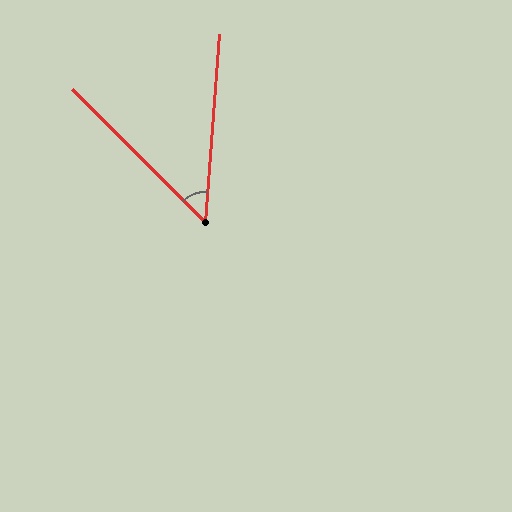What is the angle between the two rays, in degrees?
Approximately 49 degrees.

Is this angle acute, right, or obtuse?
It is acute.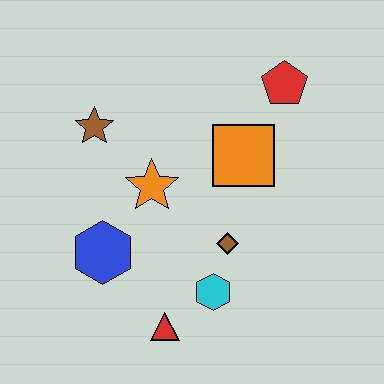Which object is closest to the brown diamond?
The cyan hexagon is closest to the brown diamond.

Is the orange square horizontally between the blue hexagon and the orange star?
No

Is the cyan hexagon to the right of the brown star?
Yes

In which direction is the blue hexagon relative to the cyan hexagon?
The blue hexagon is to the left of the cyan hexagon.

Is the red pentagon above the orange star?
Yes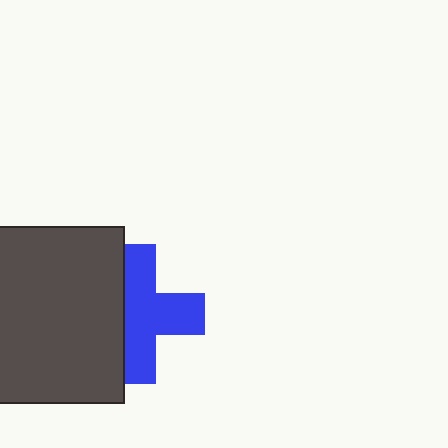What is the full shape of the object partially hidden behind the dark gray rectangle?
The partially hidden object is a blue cross.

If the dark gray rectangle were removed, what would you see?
You would see the complete blue cross.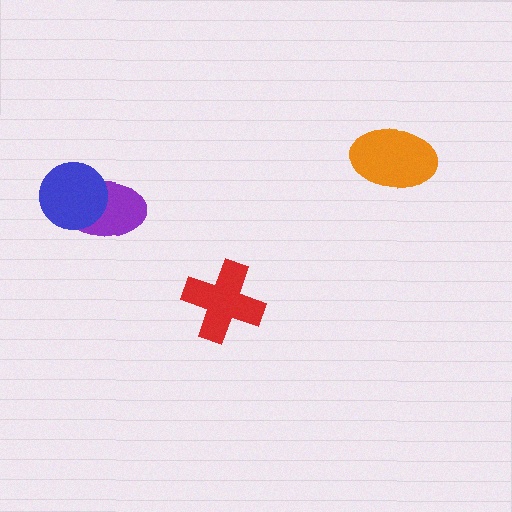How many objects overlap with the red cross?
0 objects overlap with the red cross.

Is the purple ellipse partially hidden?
Yes, it is partially covered by another shape.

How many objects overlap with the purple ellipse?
1 object overlaps with the purple ellipse.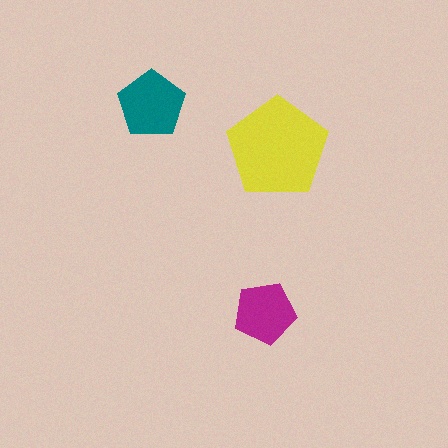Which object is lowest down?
The magenta pentagon is bottommost.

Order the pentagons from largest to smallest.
the yellow one, the teal one, the magenta one.